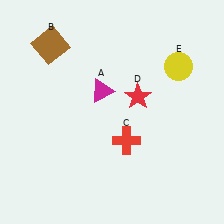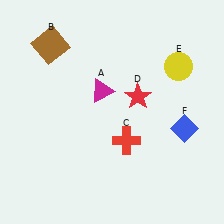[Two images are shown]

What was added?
A blue diamond (F) was added in Image 2.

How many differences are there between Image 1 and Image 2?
There is 1 difference between the two images.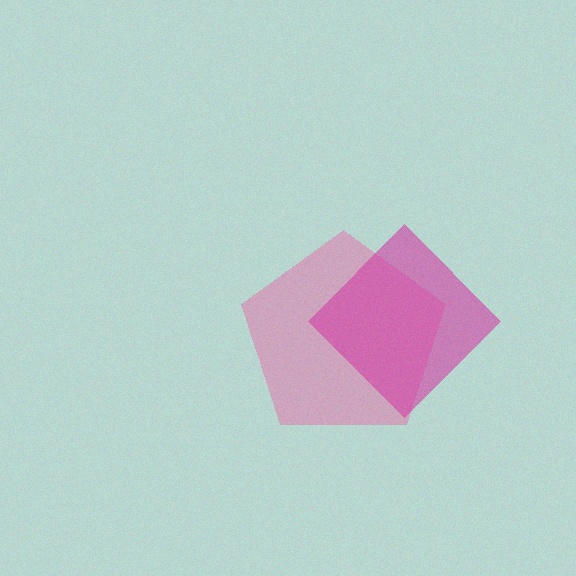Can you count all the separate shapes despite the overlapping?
Yes, there are 2 separate shapes.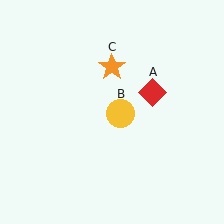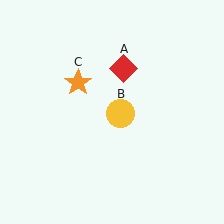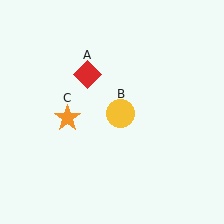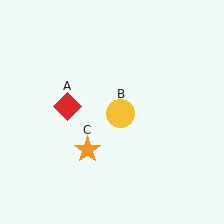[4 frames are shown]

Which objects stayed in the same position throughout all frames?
Yellow circle (object B) remained stationary.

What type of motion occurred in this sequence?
The red diamond (object A), orange star (object C) rotated counterclockwise around the center of the scene.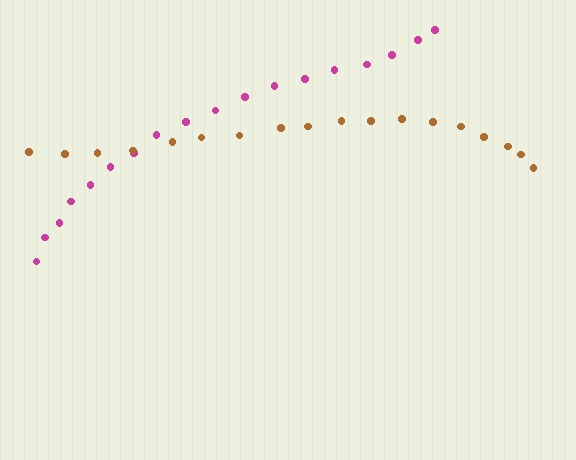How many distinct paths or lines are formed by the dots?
There are 2 distinct paths.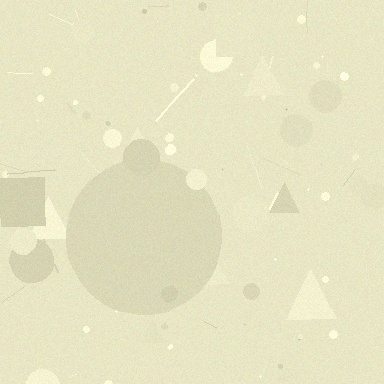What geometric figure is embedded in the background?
A circle is embedded in the background.